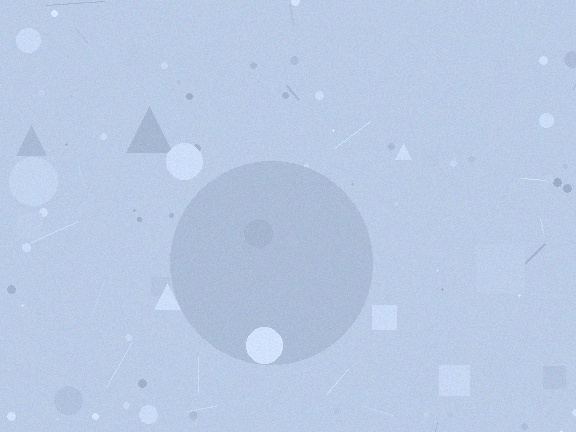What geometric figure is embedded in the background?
A circle is embedded in the background.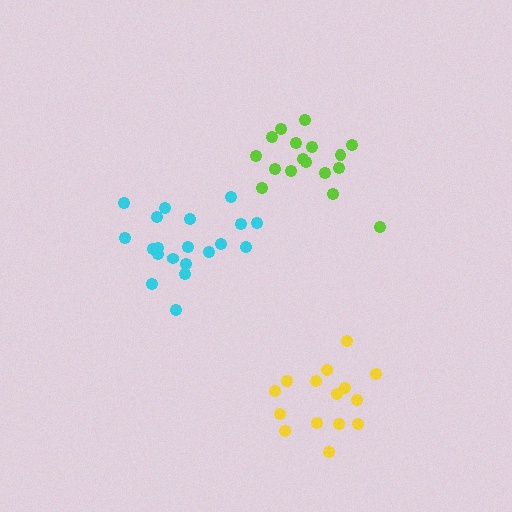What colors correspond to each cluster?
The clusters are colored: lime, yellow, cyan.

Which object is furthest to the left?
The cyan cluster is leftmost.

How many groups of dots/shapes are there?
There are 3 groups.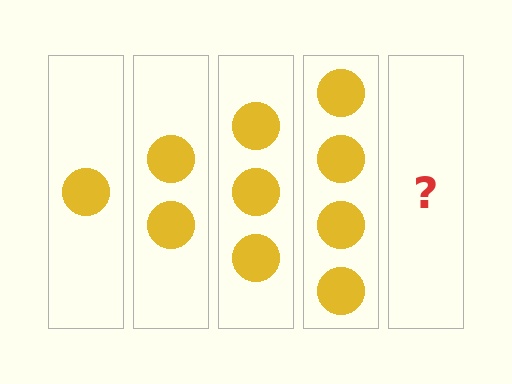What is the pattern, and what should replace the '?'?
The pattern is that each step adds one more circle. The '?' should be 5 circles.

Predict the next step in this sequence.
The next step is 5 circles.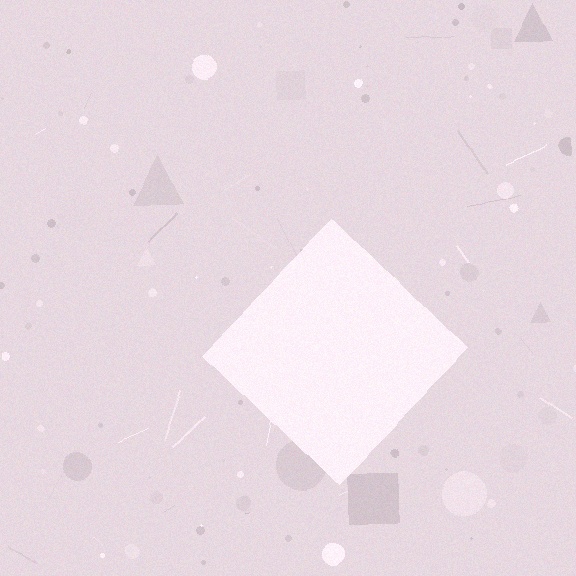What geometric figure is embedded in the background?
A diamond is embedded in the background.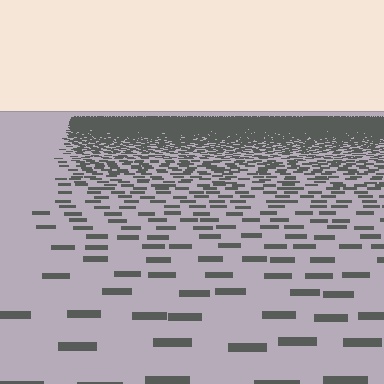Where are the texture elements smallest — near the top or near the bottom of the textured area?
Near the top.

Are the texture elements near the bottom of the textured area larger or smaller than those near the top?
Larger. Near the bottom, elements are closer to the viewer and appear at a bigger on-screen size.